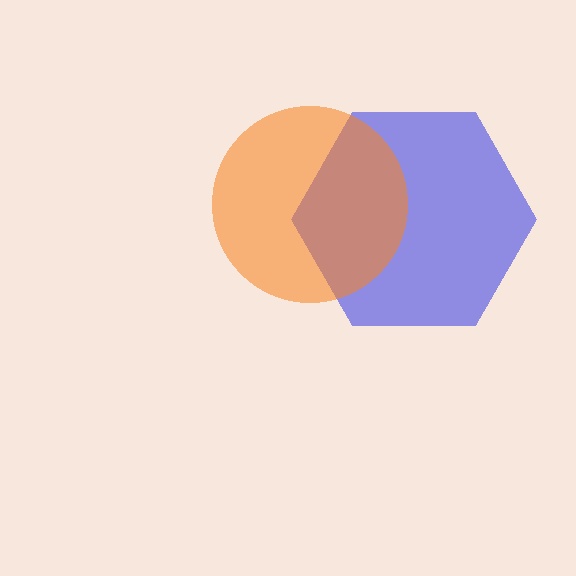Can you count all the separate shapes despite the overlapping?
Yes, there are 2 separate shapes.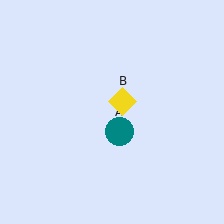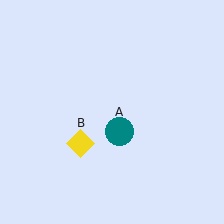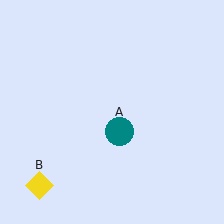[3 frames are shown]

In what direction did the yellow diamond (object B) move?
The yellow diamond (object B) moved down and to the left.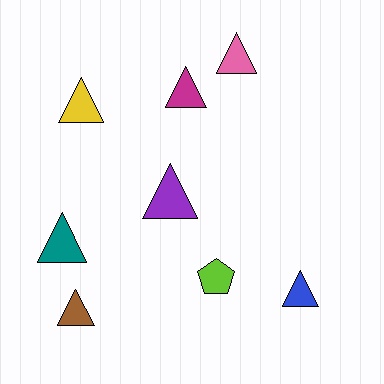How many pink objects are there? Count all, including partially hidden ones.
There is 1 pink object.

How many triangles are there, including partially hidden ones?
There are 7 triangles.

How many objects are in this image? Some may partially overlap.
There are 8 objects.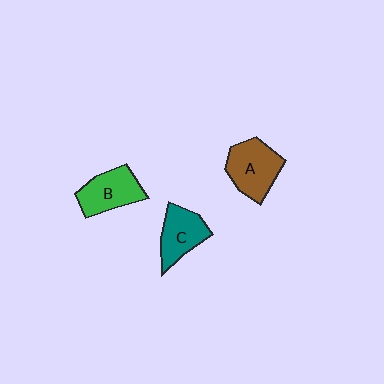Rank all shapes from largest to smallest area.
From largest to smallest: A (brown), B (green), C (teal).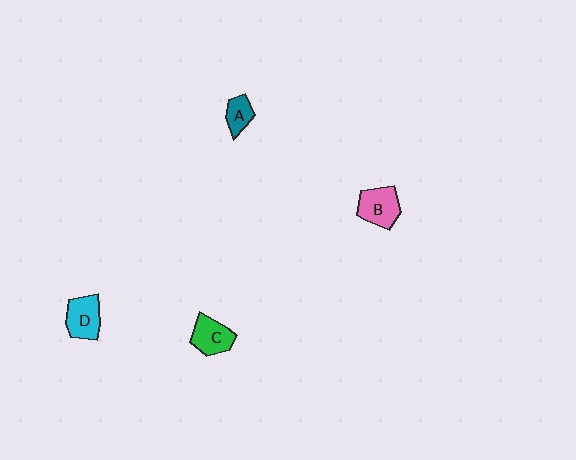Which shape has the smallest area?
Shape A (teal).